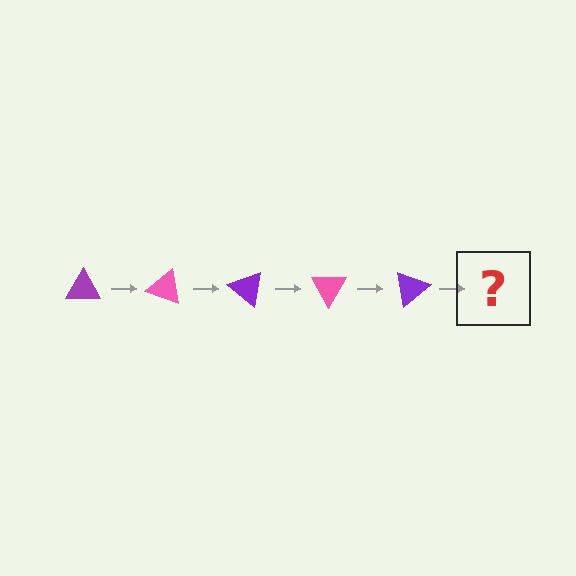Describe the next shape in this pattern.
It should be a pink triangle, rotated 100 degrees from the start.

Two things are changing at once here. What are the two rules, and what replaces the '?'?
The two rules are that it rotates 20 degrees each step and the color cycles through purple and pink. The '?' should be a pink triangle, rotated 100 degrees from the start.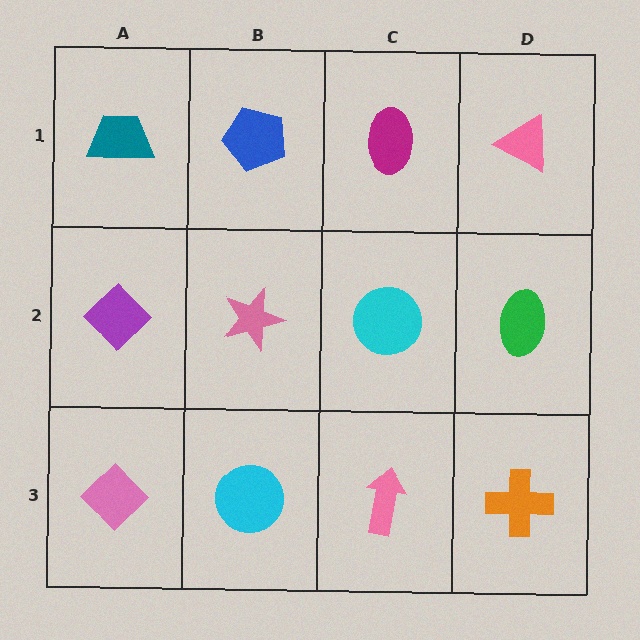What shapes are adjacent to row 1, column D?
A green ellipse (row 2, column D), a magenta ellipse (row 1, column C).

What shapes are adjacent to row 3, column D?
A green ellipse (row 2, column D), a pink arrow (row 3, column C).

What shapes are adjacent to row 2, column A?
A teal trapezoid (row 1, column A), a pink diamond (row 3, column A), a pink star (row 2, column B).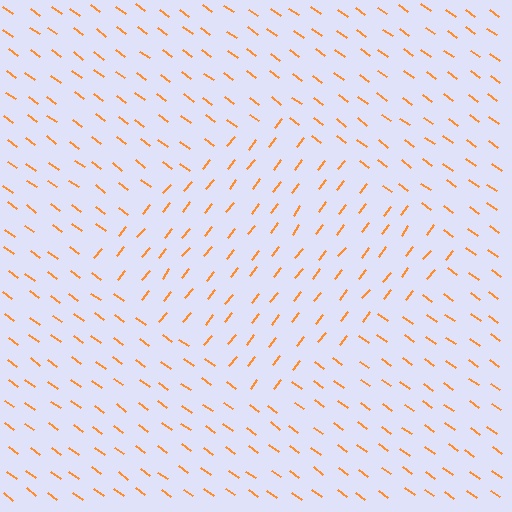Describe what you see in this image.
The image is filled with small orange line segments. A diamond region in the image has lines oriented differently from the surrounding lines, creating a visible texture boundary.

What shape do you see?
I see a diamond.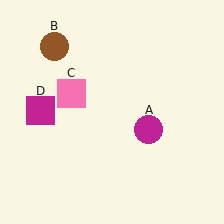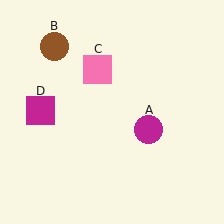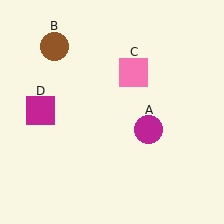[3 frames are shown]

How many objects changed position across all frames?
1 object changed position: pink square (object C).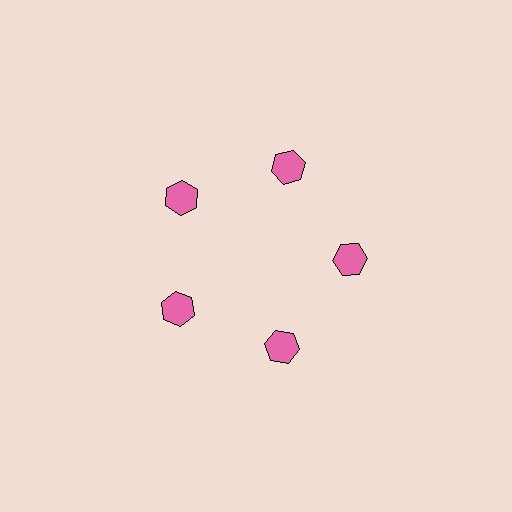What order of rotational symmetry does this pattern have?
This pattern has 5-fold rotational symmetry.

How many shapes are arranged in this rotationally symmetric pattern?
There are 5 shapes, arranged in 5 groups of 1.